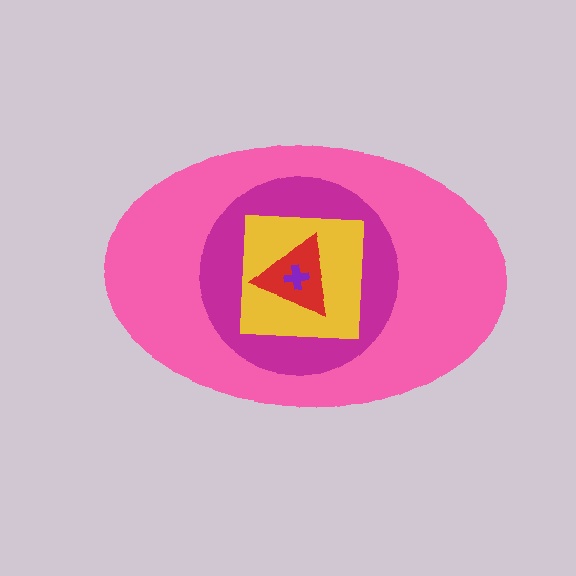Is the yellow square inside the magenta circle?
Yes.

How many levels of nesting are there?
5.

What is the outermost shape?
The pink ellipse.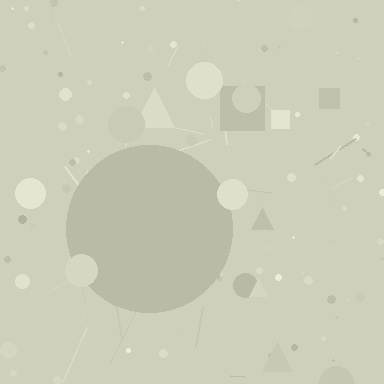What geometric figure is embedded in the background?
A circle is embedded in the background.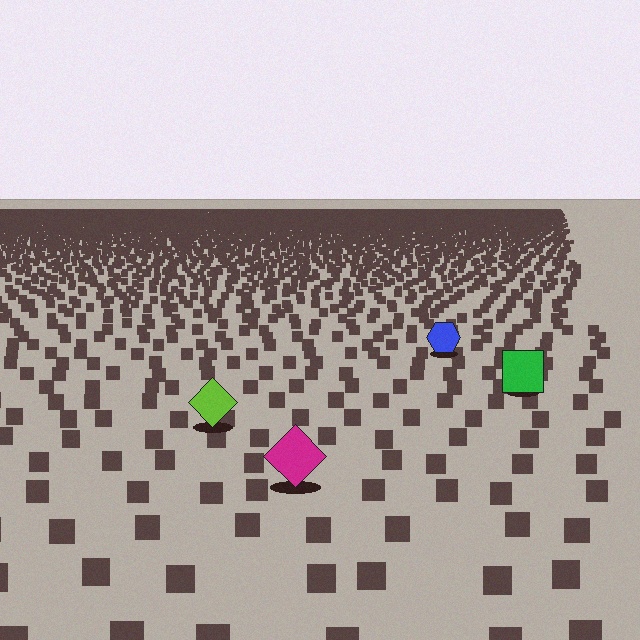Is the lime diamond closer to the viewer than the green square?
Yes. The lime diamond is closer — you can tell from the texture gradient: the ground texture is coarser near it.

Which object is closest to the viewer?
The magenta diamond is closest. The texture marks near it are larger and more spread out.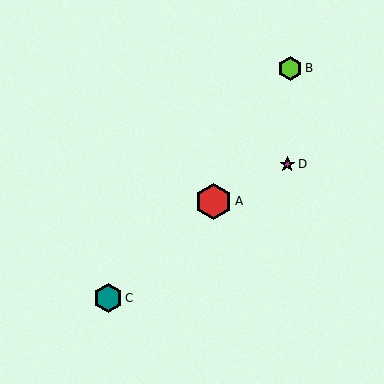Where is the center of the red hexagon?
The center of the red hexagon is at (213, 201).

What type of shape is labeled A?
Shape A is a red hexagon.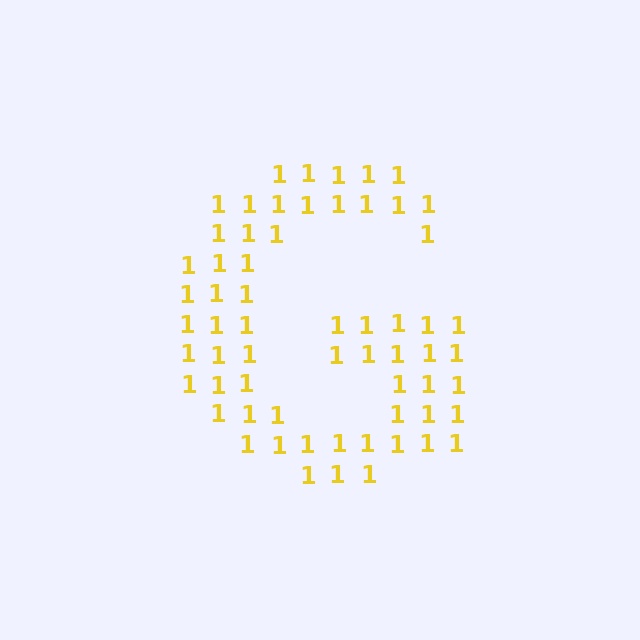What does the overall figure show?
The overall figure shows the letter G.